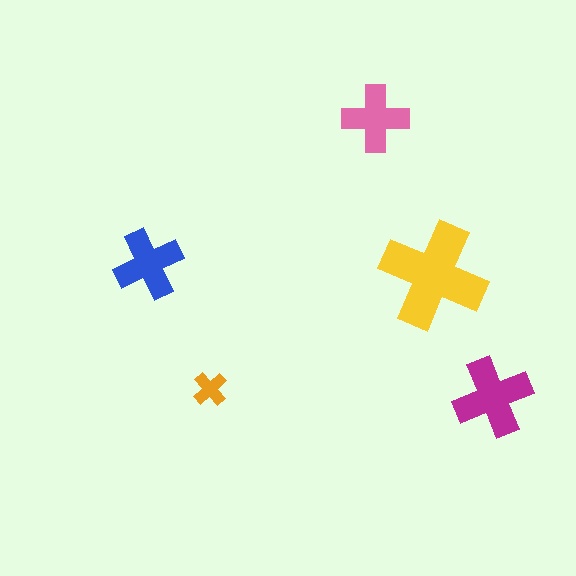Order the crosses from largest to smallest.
the yellow one, the magenta one, the blue one, the pink one, the orange one.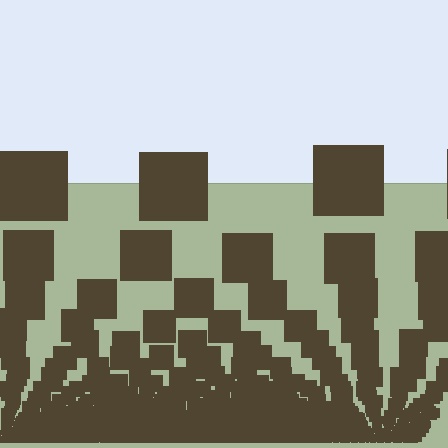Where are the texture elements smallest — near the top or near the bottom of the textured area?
Near the bottom.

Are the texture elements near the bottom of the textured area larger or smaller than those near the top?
Smaller. The gradient is inverted — elements near the bottom are smaller and denser.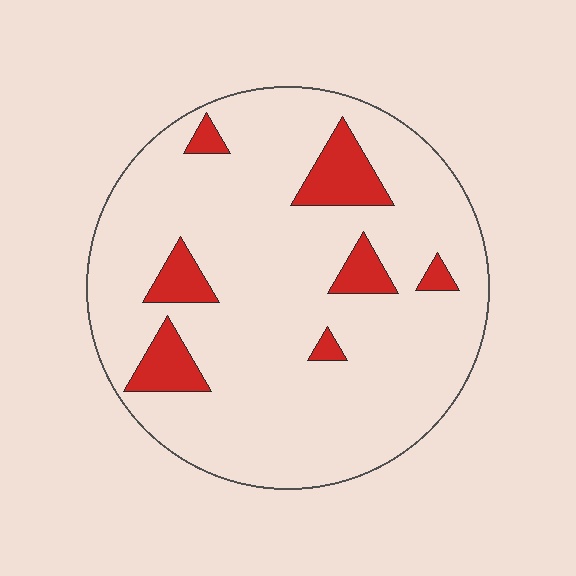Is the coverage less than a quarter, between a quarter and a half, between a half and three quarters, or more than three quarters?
Less than a quarter.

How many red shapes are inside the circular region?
7.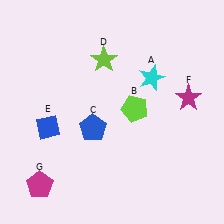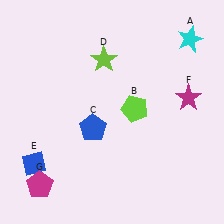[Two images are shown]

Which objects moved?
The objects that moved are: the cyan star (A), the blue diamond (E).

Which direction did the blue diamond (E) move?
The blue diamond (E) moved down.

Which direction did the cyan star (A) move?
The cyan star (A) moved up.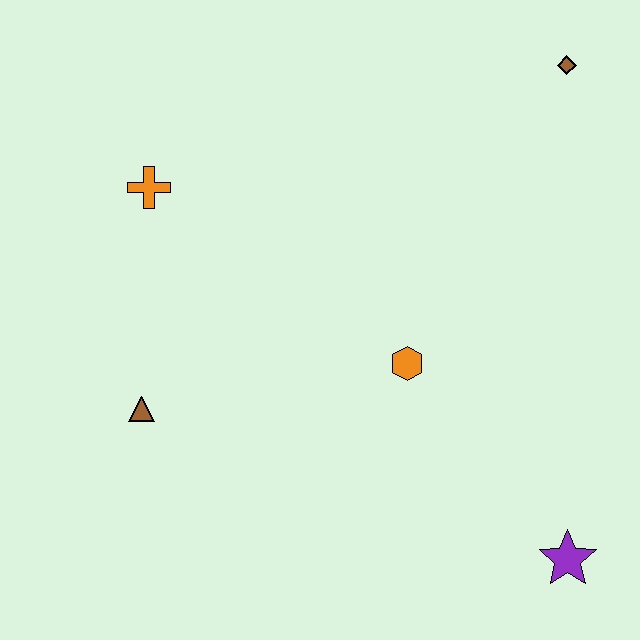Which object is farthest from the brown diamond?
The brown triangle is farthest from the brown diamond.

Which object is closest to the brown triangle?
The orange cross is closest to the brown triangle.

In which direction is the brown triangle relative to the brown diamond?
The brown triangle is to the left of the brown diamond.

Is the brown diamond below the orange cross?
No